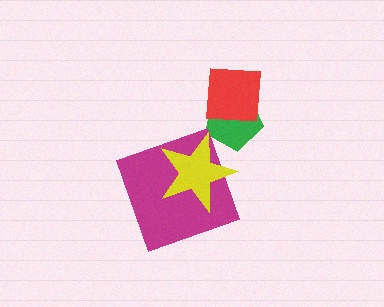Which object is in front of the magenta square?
The yellow star is in front of the magenta square.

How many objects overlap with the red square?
1 object overlaps with the red square.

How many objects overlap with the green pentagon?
2 objects overlap with the green pentagon.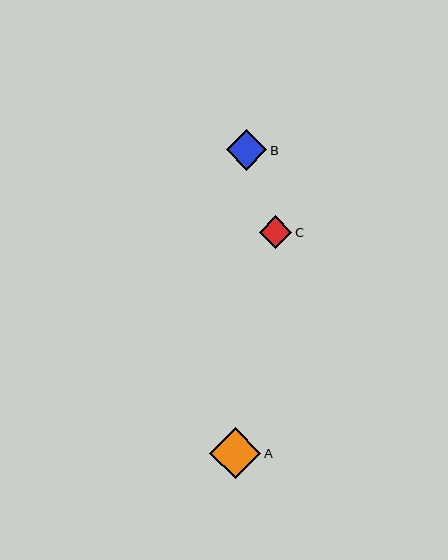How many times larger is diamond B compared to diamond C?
Diamond B is approximately 1.2 times the size of diamond C.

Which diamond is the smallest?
Diamond C is the smallest with a size of approximately 32 pixels.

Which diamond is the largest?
Diamond A is the largest with a size of approximately 51 pixels.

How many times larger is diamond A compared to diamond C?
Diamond A is approximately 1.6 times the size of diamond C.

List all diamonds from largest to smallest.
From largest to smallest: A, B, C.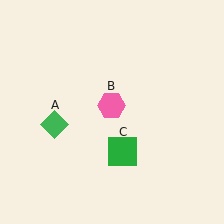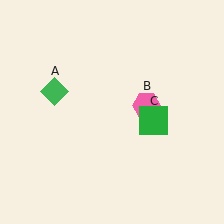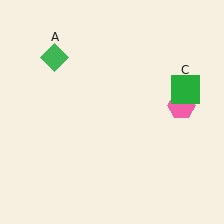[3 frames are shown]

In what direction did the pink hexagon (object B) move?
The pink hexagon (object B) moved right.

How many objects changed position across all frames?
3 objects changed position: green diamond (object A), pink hexagon (object B), green square (object C).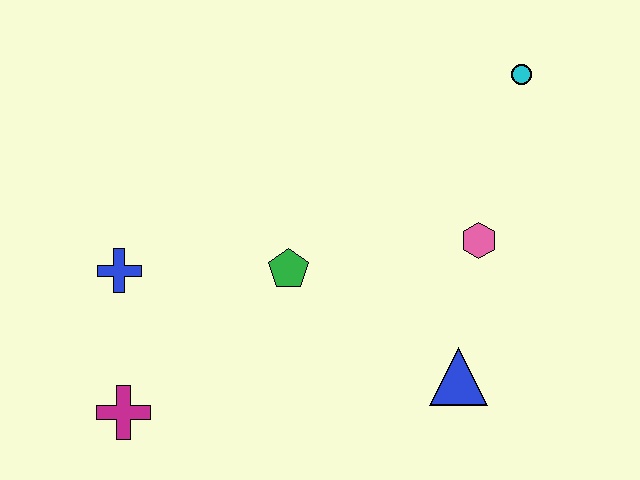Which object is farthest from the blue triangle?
The blue cross is farthest from the blue triangle.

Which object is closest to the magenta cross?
The blue cross is closest to the magenta cross.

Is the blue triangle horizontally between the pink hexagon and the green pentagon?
Yes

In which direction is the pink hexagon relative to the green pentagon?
The pink hexagon is to the right of the green pentagon.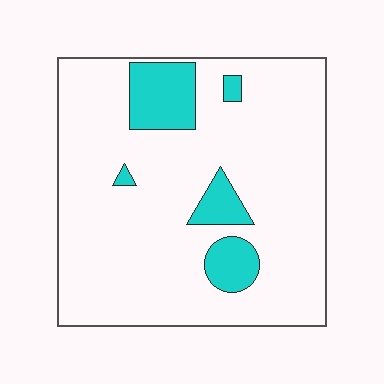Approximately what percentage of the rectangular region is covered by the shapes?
Approximately 15%.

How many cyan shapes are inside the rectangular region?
5.